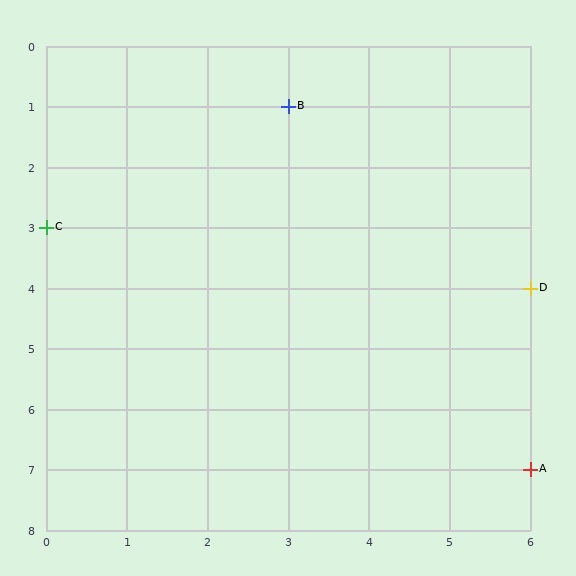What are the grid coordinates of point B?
Point B is at grid coordinates (3, 1).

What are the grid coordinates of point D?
Point D is at grid coordinates (6, 4).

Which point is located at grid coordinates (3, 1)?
Point B is at (3, 1).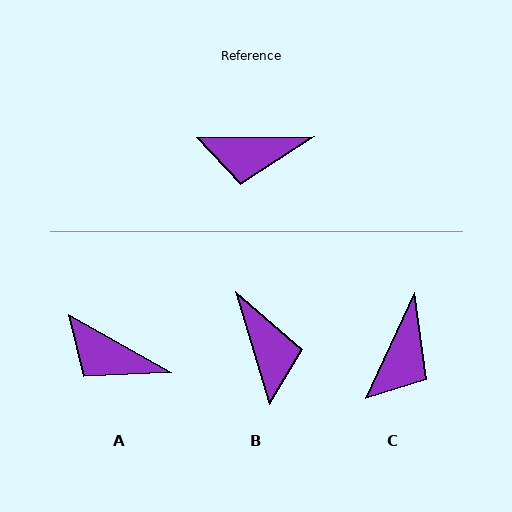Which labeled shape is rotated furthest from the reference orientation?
B, about 106 degrees away.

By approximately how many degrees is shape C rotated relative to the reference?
Approximately 64 degrees counter-clockwise.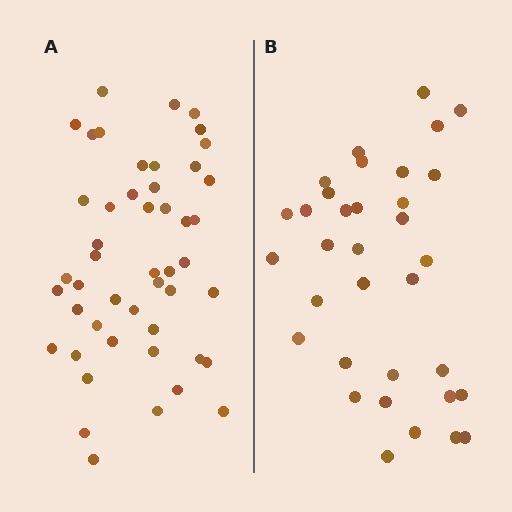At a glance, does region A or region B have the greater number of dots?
Region A (the left region) has more dots.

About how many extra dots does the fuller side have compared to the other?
Region A has approximately 15 more dots than region B.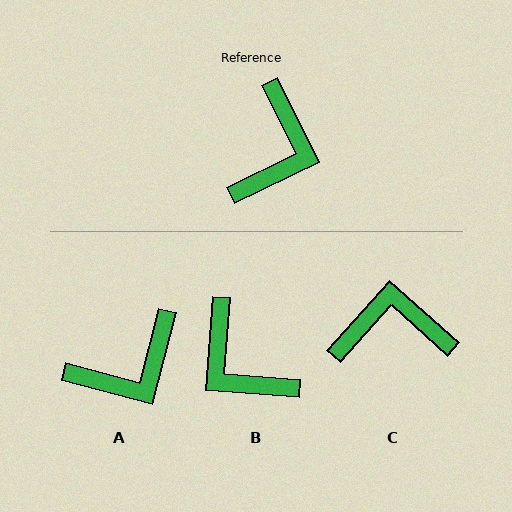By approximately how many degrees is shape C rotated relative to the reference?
Approximately 112 degrees counter-clockwise.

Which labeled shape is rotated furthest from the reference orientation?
B, about 120 degrees away.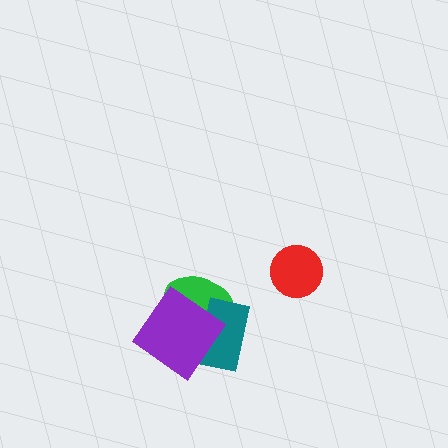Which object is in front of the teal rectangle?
The purple diamond is in front of the teal rectangle.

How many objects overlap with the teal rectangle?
2 objects overlap with the teal rectangle.